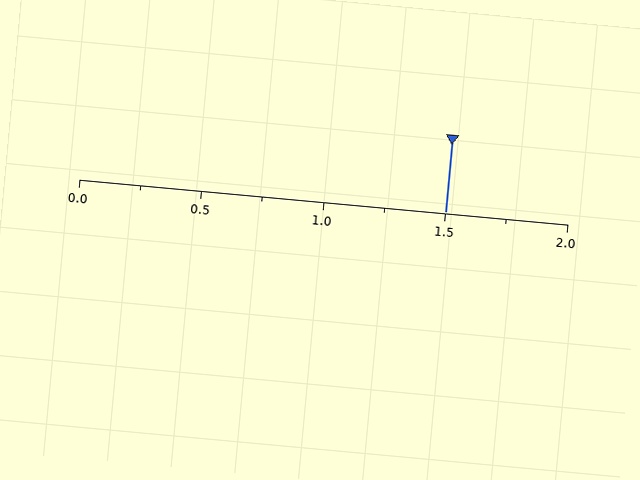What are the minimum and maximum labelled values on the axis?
The axis runs from 0.0 to 2.0.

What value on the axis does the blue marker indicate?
The marker indicates approximately 1.5.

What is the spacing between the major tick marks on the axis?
The major ticks are spaced 0.5 apart.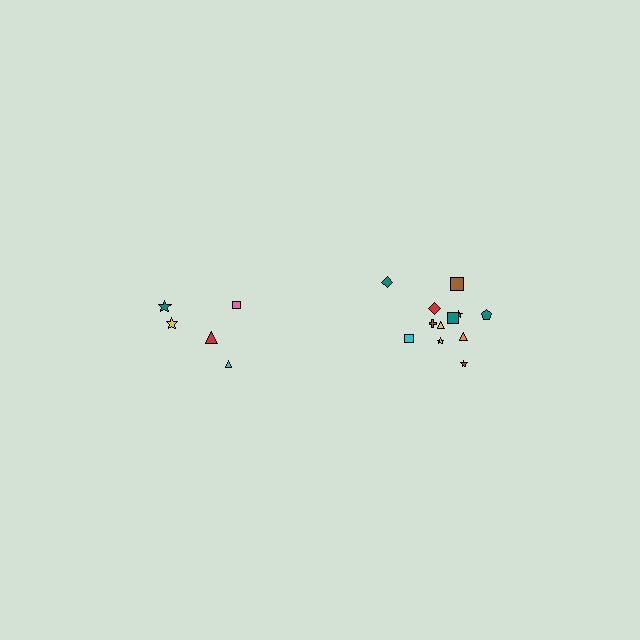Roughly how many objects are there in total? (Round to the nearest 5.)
Roughly 15 objects in total.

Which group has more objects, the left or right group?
The right group.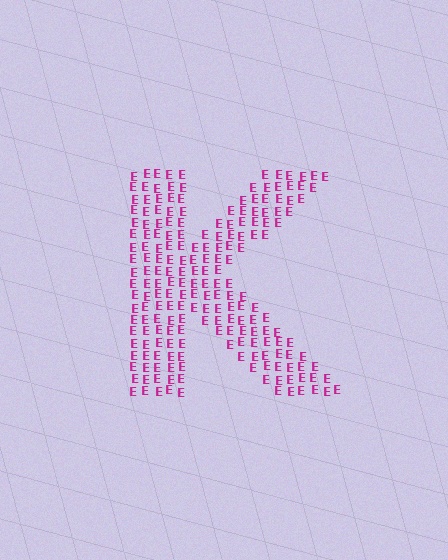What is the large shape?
The large shape is the letter K.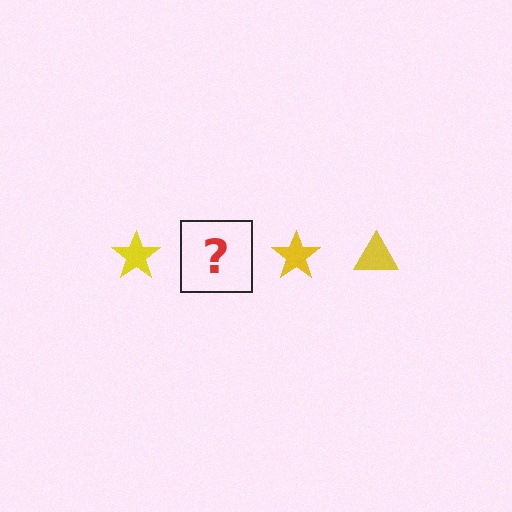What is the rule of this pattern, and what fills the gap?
The rule is that the pattern cycles through star, triangle shapes in yellow. The gap should be filled with a yellow triangle.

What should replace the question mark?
The question mark should be replaced with a yellow triangle.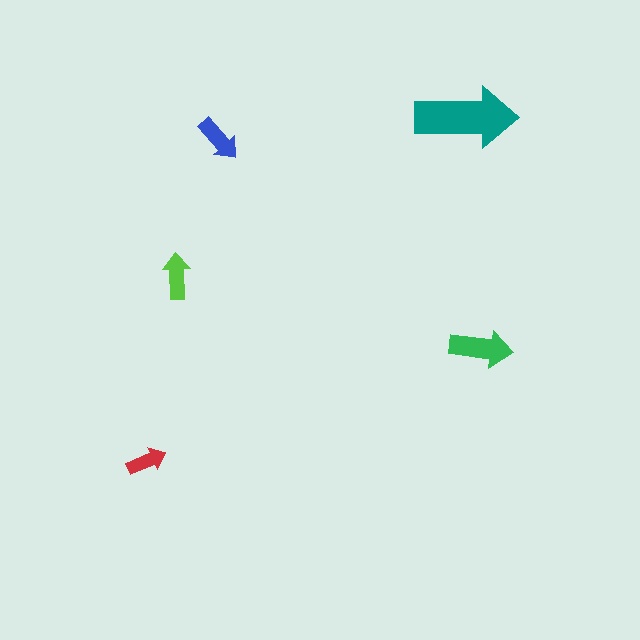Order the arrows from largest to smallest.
the teal one, the green one, the blue one, the lime one, the red one.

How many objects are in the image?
There are 5 objects in the image.